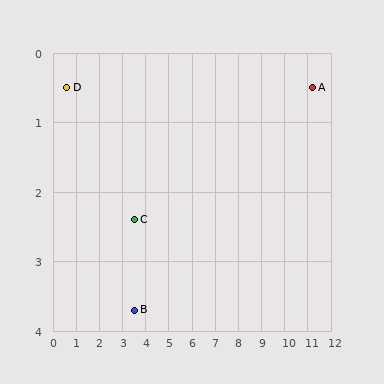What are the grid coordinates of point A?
Point A is at approximately (11.2, 0.5).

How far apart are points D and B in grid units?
Points D and B are about 4.3 grid units apart.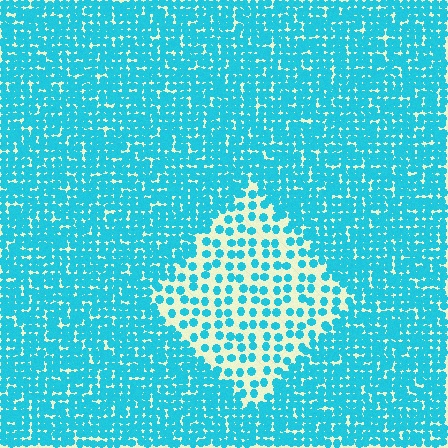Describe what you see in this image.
The image contains small cyan elements arranged at two different densities. A diamond-shaped region is visible where the elements are less densely packed than the surrounding area.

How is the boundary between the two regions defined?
The boundary is defined by a change in element density (approximately 2.4x ratio). All elements are the same color, size, and shape.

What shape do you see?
I see a diamond.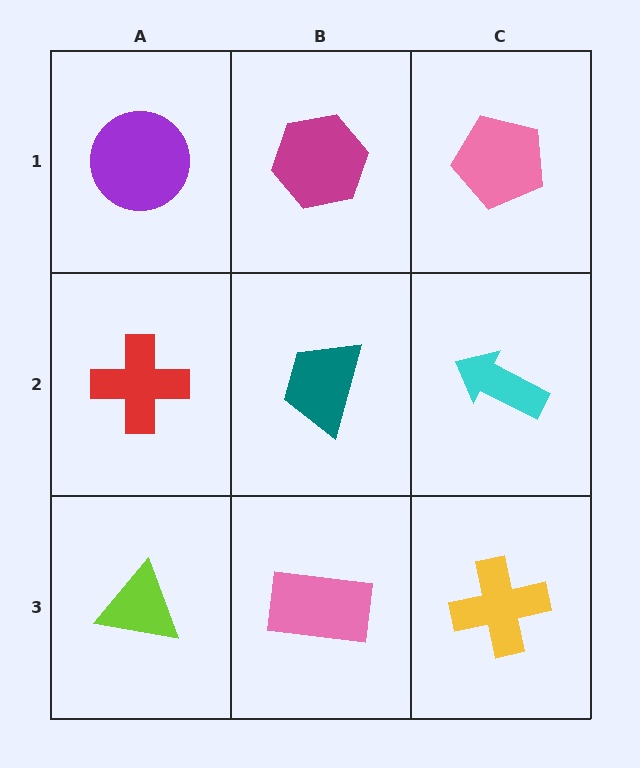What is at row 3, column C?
A yellow cross.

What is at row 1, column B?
A magenta hexagon.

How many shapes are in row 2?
3 shapes.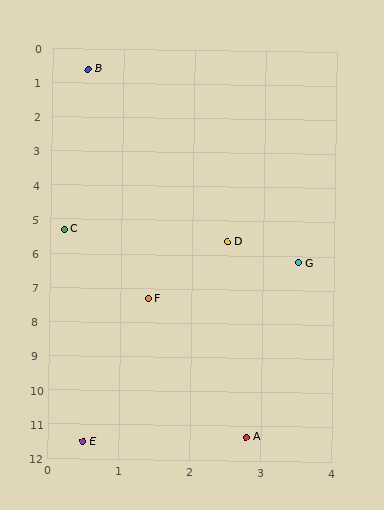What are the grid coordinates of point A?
Point A is at approximately (2.8, 11.3).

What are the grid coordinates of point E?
Point E is at approximately (0.5, 11.5).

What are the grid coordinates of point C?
Point C is at approximately (0.2, 5.3).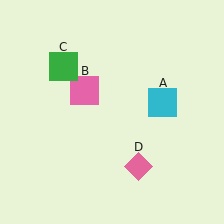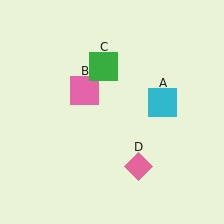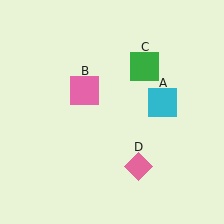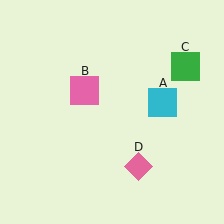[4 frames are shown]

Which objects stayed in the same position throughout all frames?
Cyan square (object A) and pink square (object B) and pink diamond (object D) remained stationary.